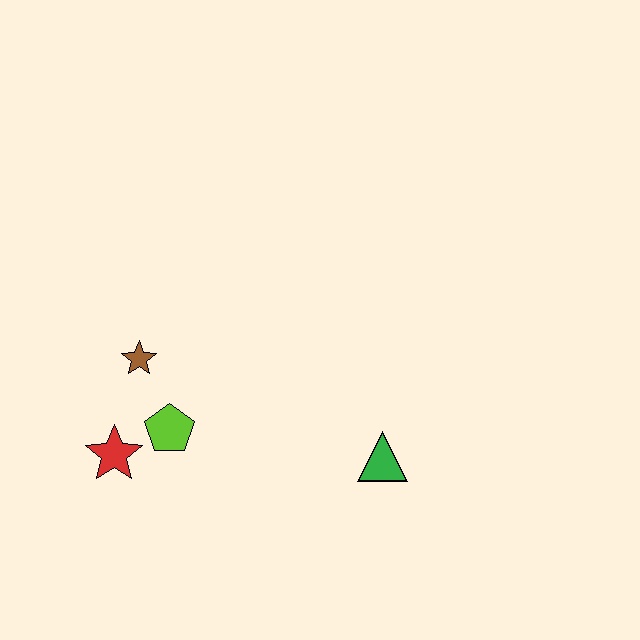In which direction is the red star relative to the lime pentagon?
The red star is to the left of the lime pentagon.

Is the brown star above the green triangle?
Yes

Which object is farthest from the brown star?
The green triangle is farthest from the brown star.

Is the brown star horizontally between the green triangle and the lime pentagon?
No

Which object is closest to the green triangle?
The lime pentagon is closest to the green triangle.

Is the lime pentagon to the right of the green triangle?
No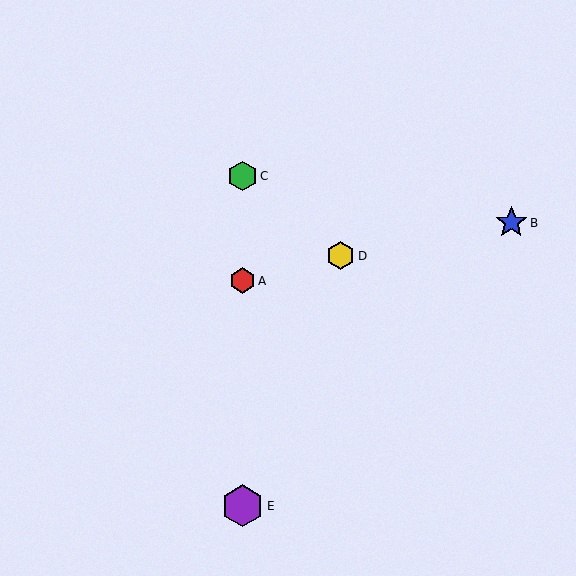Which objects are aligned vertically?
Objects A, C, E are aligned vertically.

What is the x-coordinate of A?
Object A is at x≈242.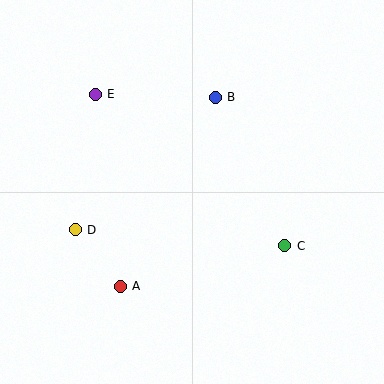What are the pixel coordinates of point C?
Point C is at (285, 246).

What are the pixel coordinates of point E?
Point E is at (95, 94).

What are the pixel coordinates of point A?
Point A is at (120, 286).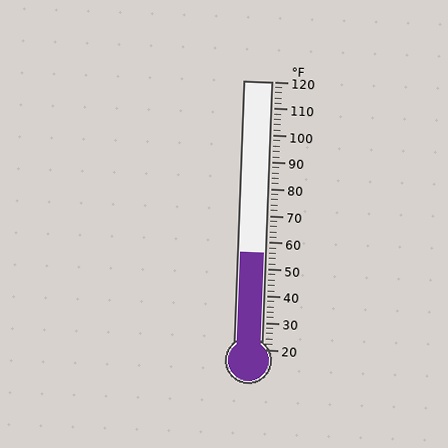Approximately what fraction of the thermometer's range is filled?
The thermometer is filled to approximately 35% of its range.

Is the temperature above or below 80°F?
The temperature is below 80°F.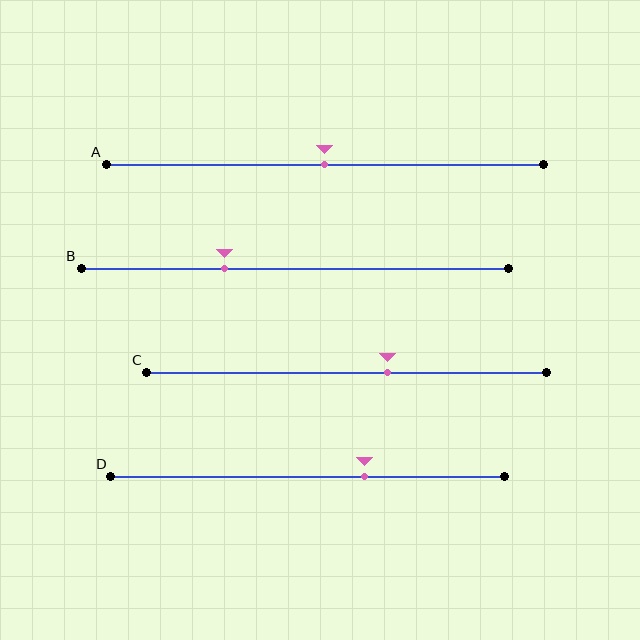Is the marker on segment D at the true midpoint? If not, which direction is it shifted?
No, the marker on segment D is shifted to the right by about 14% of the segment length.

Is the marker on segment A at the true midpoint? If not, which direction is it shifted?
Yes, the marker on segment A is at the true midpoint.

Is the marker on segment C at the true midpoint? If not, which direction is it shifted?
No, the marker on segment C is shifted to the right by about 10% of the segment length.